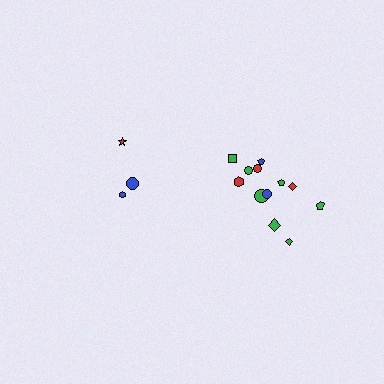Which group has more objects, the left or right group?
The right group.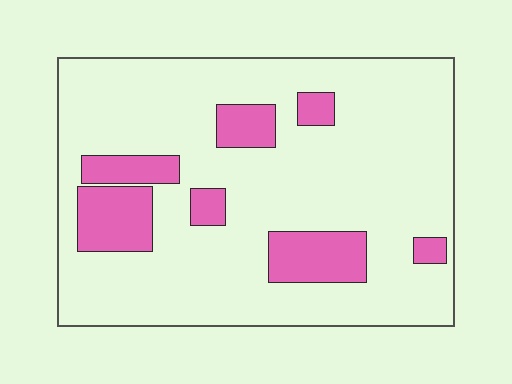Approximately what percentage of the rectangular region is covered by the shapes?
Approximately 20%.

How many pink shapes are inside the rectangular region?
7.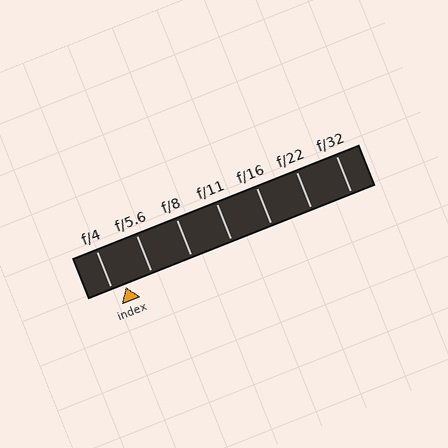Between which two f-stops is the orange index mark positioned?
The index mark is between f/4 and f/5.6.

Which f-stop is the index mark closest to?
The index mark is closest to f/4.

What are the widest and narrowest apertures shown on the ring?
The widest aperture shown is f/4 and the narrowest is f/32.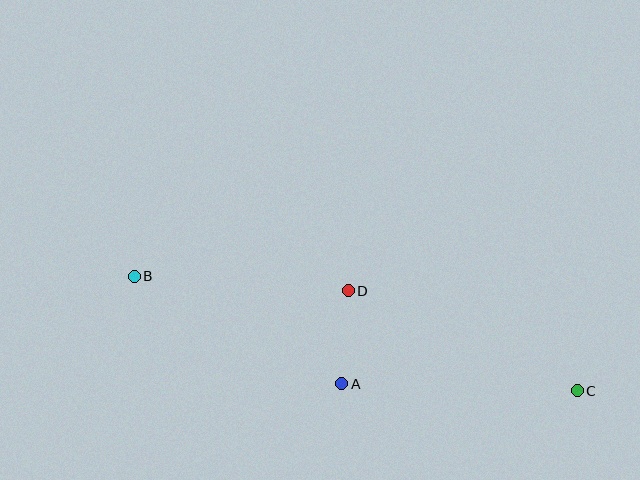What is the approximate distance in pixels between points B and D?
The distance between B and D is approximately 214 pixels.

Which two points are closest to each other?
Points A and D are closest to each other.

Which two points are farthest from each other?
Points B and C are farthest from each other.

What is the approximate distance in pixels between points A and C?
The distance between A and C is approximately 235 pixels.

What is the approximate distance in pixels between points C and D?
The distance between C and D is approximately 250 pixels.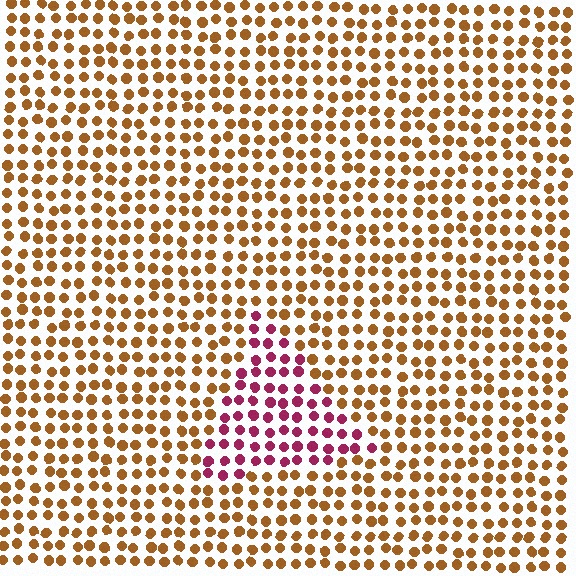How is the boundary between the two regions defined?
The boundary is defined purely by a slight shift in hue (about 58 degrees). Spacing, size, and orientation are identical on both sides.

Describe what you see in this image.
The image is filled with small brown elements in a uniform arrangement. A triangle-shaped region is visible where the elements are tinted to a slightly different hue, forming a subtle color boundary.